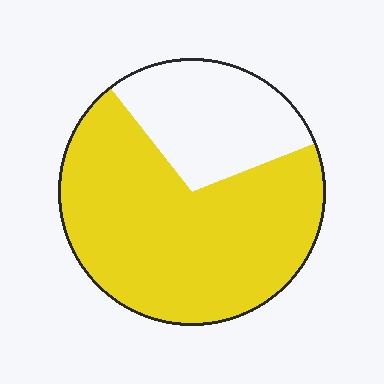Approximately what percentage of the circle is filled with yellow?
Approximately 70%.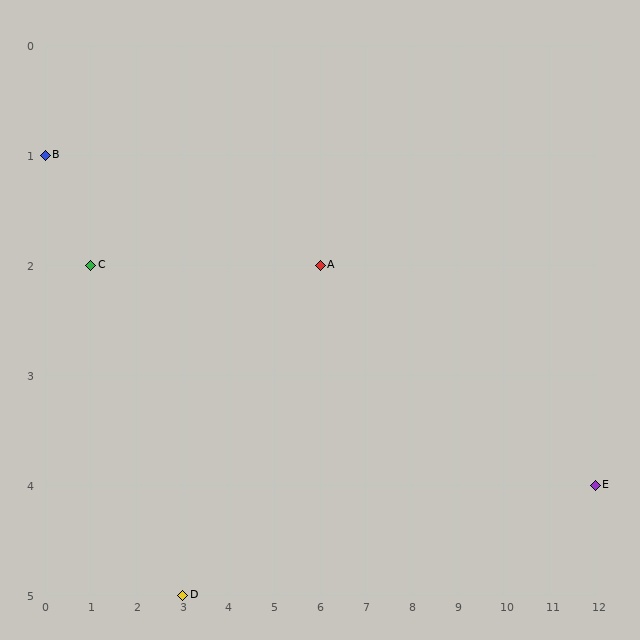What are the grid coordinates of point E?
Point E is at grid coordinates (12, 4).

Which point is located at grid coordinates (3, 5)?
Point D is at (3, 5).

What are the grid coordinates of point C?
Point C is at grid coordinates (1, 2).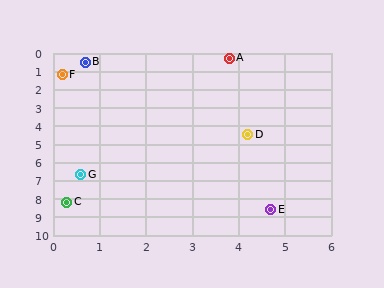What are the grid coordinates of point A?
Point A is at approximately (3.8, 0.3).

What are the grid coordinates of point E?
Point E is at approximately (4.7, 8.6).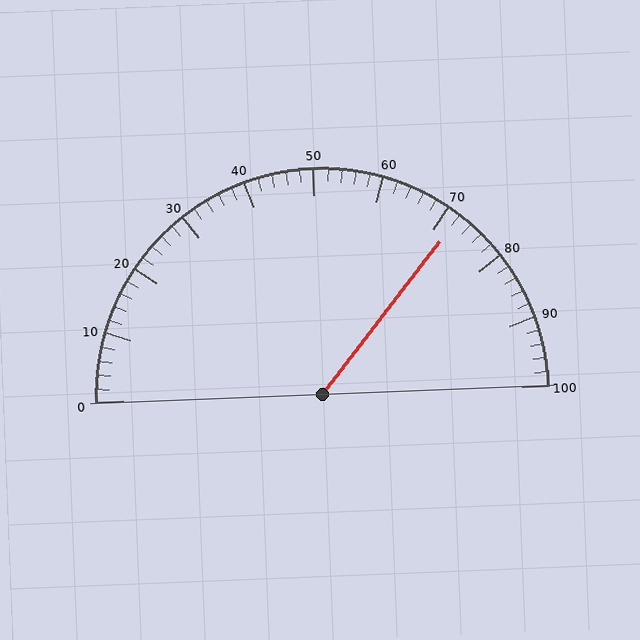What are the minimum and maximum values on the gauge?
The gauge ranges from 0 to 100.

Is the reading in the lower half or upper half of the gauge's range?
The reading is in the upper half of the range (0 to 100).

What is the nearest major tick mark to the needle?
The nearest major tick mark is 70.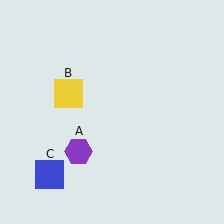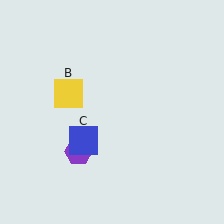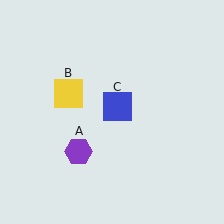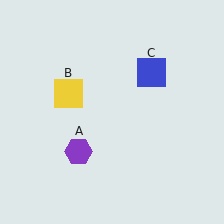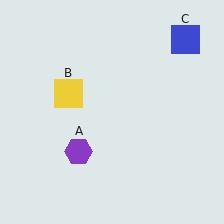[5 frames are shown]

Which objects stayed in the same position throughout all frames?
Purple hexagon (object A) and yellow square (object B) remained stationary.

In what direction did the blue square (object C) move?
The blue square (object C) moved up and to the right.